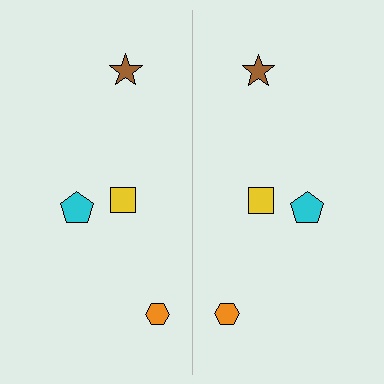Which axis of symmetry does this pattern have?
The pattern has a vertical axis of symmetry running through the center of the image.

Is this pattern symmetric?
Yes, this pattern has bilateral (reflection) symmetry.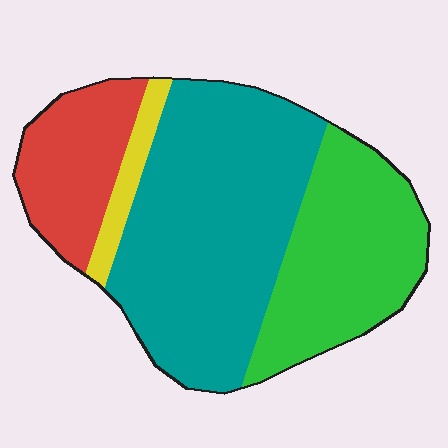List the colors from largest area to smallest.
From largest to smallest: teal, green, red, yellow.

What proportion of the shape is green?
Green covers 29% of the shape.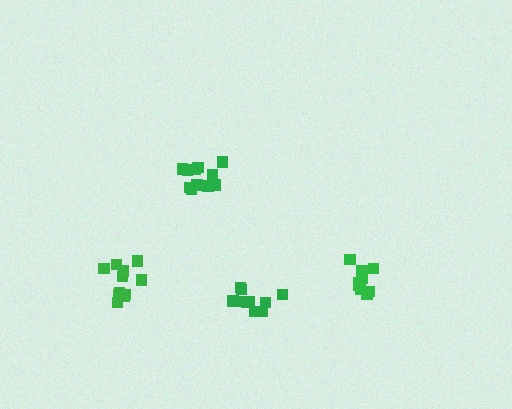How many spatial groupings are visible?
There are 4 spatial groupings.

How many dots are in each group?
Group 1: 12 dots, Group 2: 10 dots, Group 3: 9 dots, Group 4: 11 dots (42 total).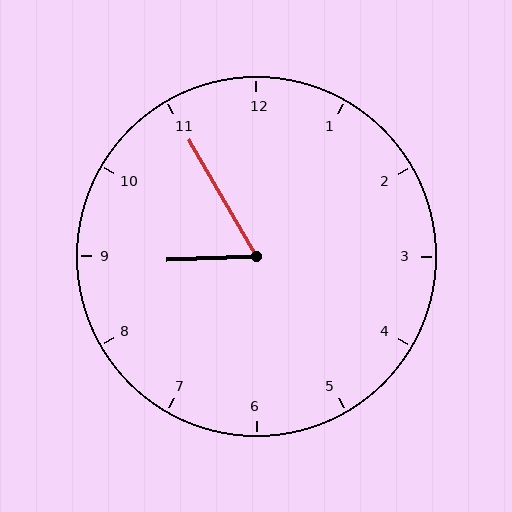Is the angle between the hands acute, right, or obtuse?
It is acute.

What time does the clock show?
8:55.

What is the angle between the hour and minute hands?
Approximately 62 degrees.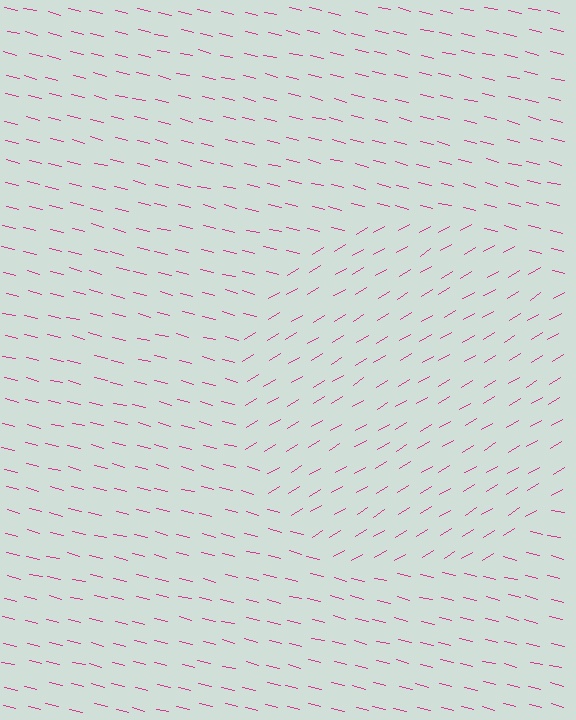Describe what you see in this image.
The image is filled with small magenta line segments. A circle region in the image has lines oriented differently from the surrounding lines, creating a visible texture boundary.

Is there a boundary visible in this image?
Yes, there is a texture boundary formed by a change in line orientation.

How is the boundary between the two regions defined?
The boundary is defined purely by a change in line orientation (approximately 45 degrees difference). All lines are the same color and thickness.